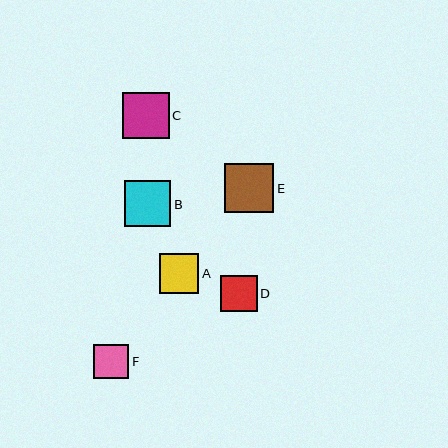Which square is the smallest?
Square F is the smallest with a size of approximately 35 pixels.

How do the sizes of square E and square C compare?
Square E and square C are approximately the same size.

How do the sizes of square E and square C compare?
Square E and square C are approximately the same size.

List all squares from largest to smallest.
From largest to smallest: E, C, B, A, D, F.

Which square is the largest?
Square E is the largest with a size of approximately 49 pixels.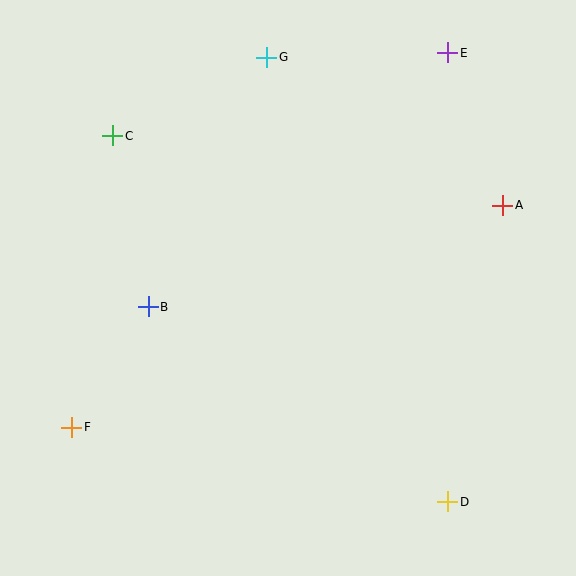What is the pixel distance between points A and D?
The distance between A and D is 302 pixels.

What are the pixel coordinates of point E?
Point E is at (448, 53).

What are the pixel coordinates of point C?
Point C is at (113, 136).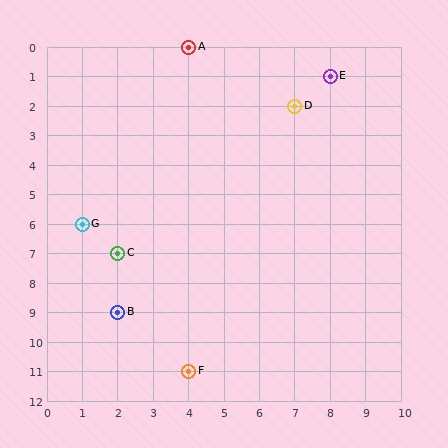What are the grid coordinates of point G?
Point G is at grid coordinates (1, 6).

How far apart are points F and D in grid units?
Points F and D are 3 columns and 9 rows apart (about 9.5 grid units diagonally).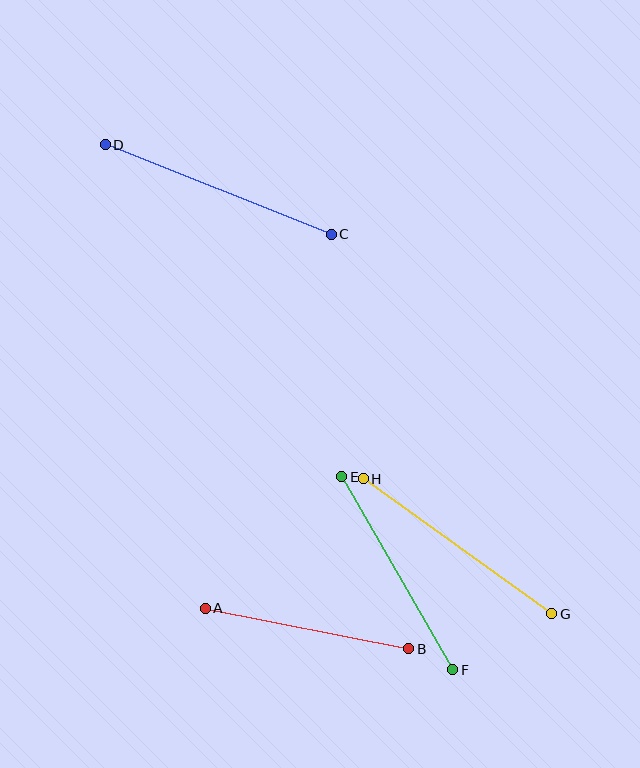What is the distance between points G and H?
The distance is approximately 232 pixels.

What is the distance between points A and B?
The distance is approximately 207 pixels.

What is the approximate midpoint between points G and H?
The midpoint is at approximately (458, 546) pixels.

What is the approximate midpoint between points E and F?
The midpoint is at approximately (397, 573) pixels.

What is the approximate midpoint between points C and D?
The midpoint is at approximately (218, 189) pixels.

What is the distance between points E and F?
The distance is approximately 223 pixels.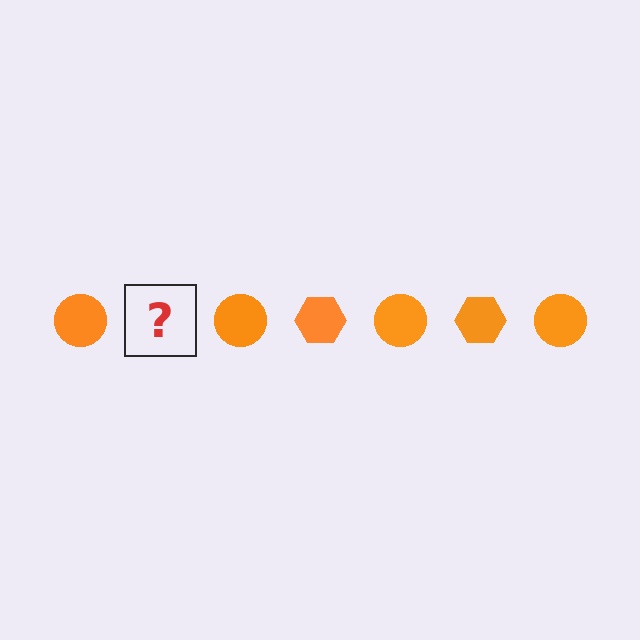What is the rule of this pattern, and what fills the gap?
The rule is that the pattern cycles through circle, hexagon shapes in orange. The gap should be filled with an orange hexagon.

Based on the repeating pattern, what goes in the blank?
The blank should be an orange hexagon.